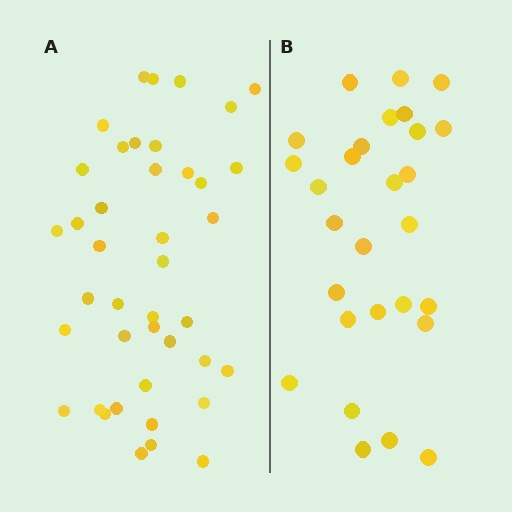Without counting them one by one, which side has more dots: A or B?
Region A (the left region) has more dots.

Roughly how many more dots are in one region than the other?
Region A has approximately 15 more dots than region B.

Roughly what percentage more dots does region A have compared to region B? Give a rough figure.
About 45% more.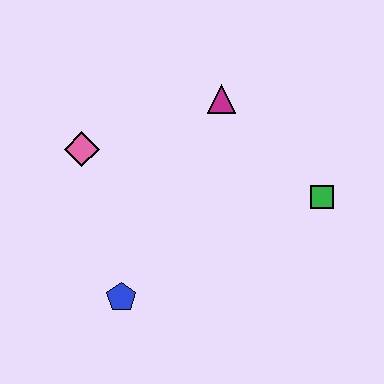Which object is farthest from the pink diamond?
The green square is farthest from the pink diamond.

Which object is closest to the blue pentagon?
The pink diamond is closest to the blue pentagon.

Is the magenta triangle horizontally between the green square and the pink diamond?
Yes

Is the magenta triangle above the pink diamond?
Yes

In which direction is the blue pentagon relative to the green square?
The blue pentagon is to the left of the green square.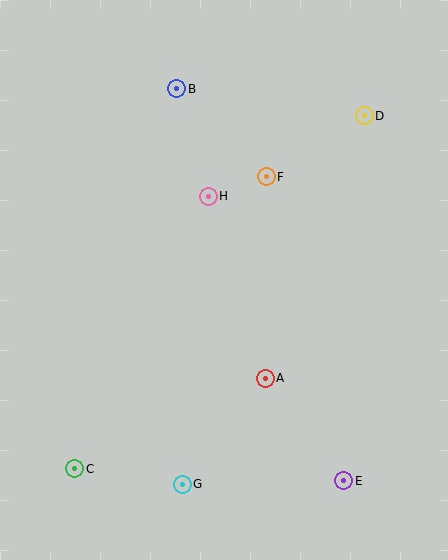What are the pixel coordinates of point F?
Point F is at (266, 177).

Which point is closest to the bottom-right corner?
Point E is closest to the bottom-right corner.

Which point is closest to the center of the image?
Point H at (208, 196) is closest to the center.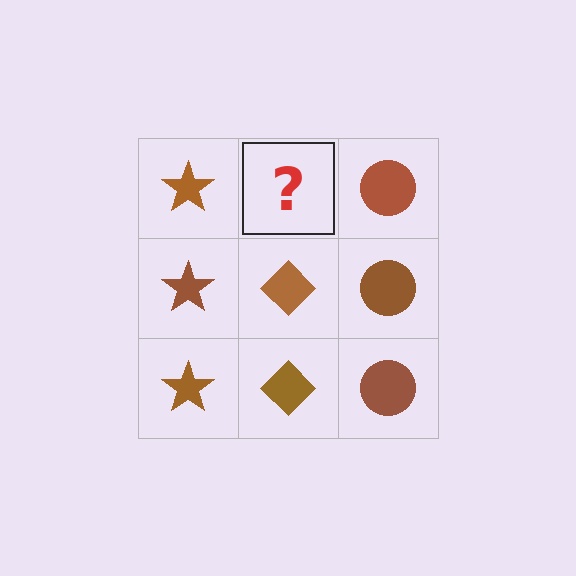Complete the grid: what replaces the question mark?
The question mark should be replaced with a brown diamond.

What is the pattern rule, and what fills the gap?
The rule is that each column has a consistent shape. The gap should be filled with a brown diamond.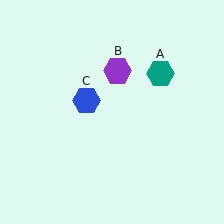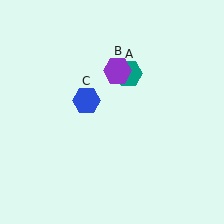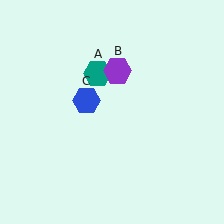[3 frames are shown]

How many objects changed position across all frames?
1 object changed position: teal hexagon (object A).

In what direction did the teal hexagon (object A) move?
The teal hexagon (object A) moved left.